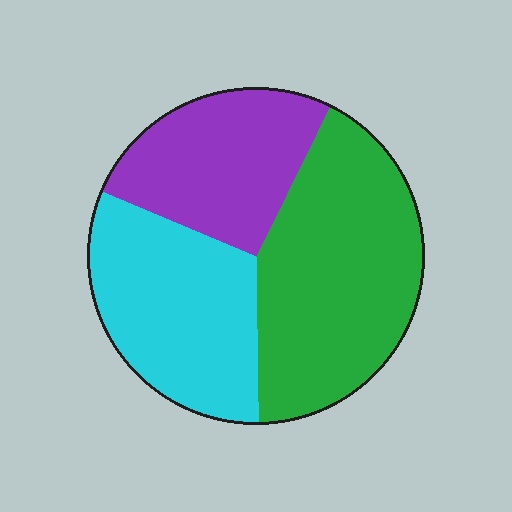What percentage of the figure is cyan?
Cyan covers around 30% of the figure.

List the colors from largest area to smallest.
From largest to smallest: green, cyan, purple.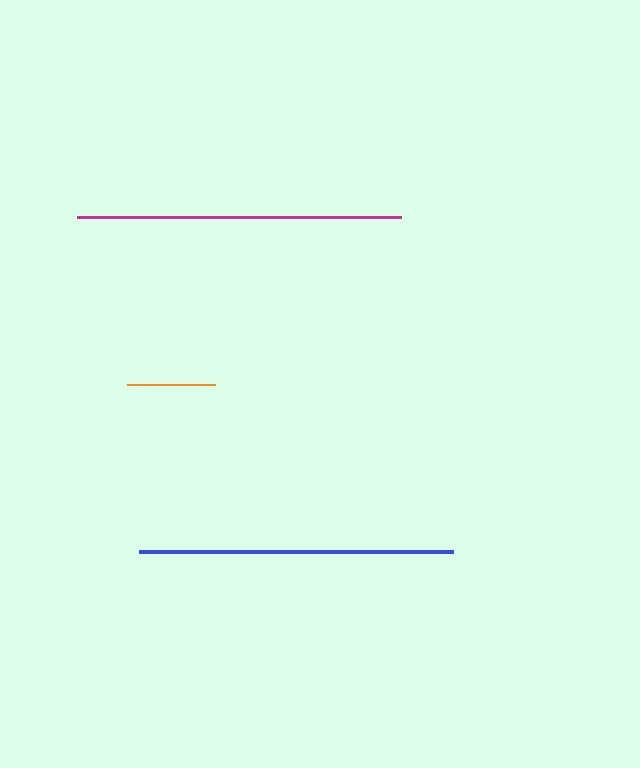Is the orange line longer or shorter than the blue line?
The blue line is longer than the orange line.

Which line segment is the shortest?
The orange line is the shortest at approximately 88 pixels.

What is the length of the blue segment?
The blue segment is approximately 314 pixels long.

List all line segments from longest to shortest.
From longest to shortest: magenta, blue, orange.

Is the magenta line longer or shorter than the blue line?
The magenta line is longer than the blue line.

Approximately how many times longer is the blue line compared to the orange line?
The blue line is approximately 3.6 times the length of the orange line.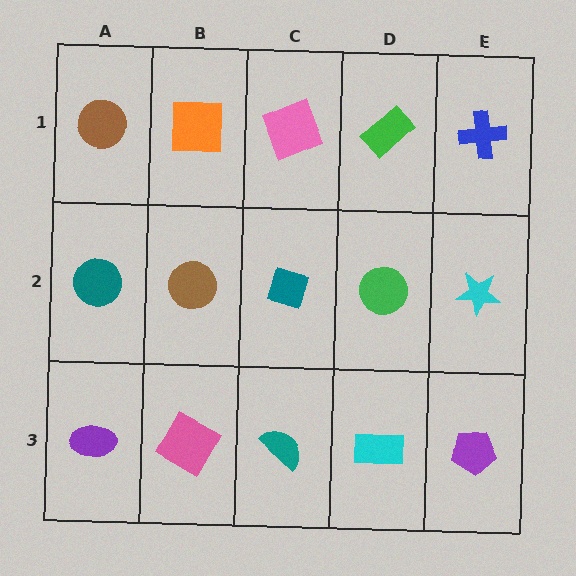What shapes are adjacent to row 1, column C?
A teal diamond (row 2, column C), an orange square (row 1, column B), a green rectangle (row 1, column D).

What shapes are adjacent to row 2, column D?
A green rectangle (row 1, column D), a cyan rectangle (row 3, column D), a teal diamond (row 2, column C), a cyan star (row 2, column E).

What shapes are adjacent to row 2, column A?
A brown circle (row 1, column A), a purple ellipse (row 3, column A), a brown circle (row 2, column B).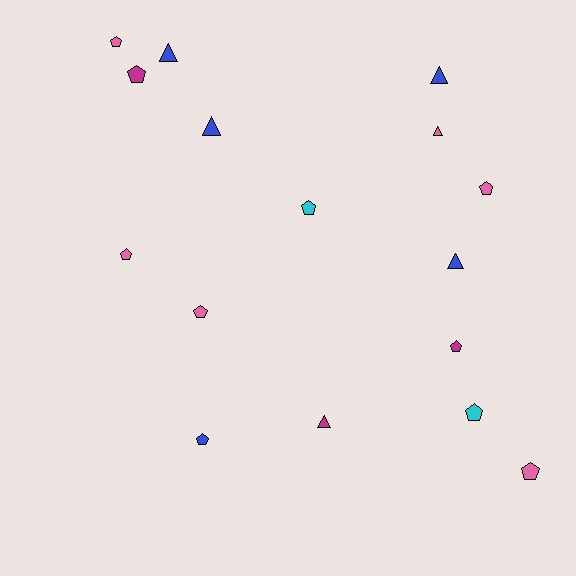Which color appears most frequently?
Pink, with 6 objects.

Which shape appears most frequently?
Pentagon, with 10 objects.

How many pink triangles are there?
There is 1 pink triangle.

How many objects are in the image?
There are 16 objects.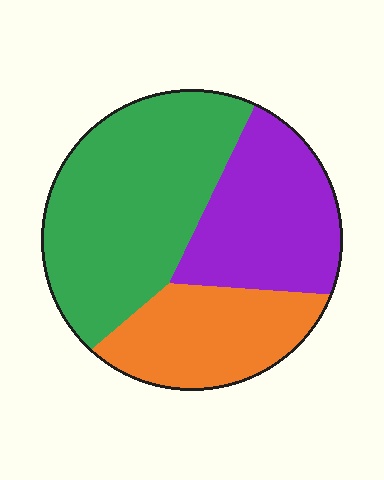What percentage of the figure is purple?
Purple covers around 30% of the figure.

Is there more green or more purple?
Green.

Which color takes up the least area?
Orange, at roughly 25%.